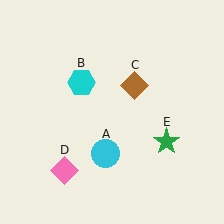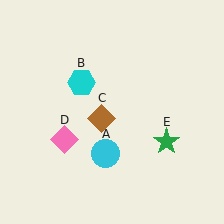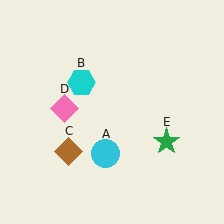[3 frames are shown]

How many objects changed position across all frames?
2 objects changed position: brown diamond (object C), pink diamond (object D).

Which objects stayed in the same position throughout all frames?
Cyan circle (object A) and cyan hexagon (object B) and green star (object E) remained stationary.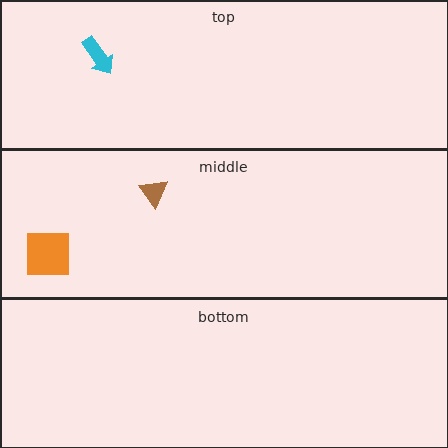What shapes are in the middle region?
The orange square, the brown triangle.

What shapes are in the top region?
The cyan arrow.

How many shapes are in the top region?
1.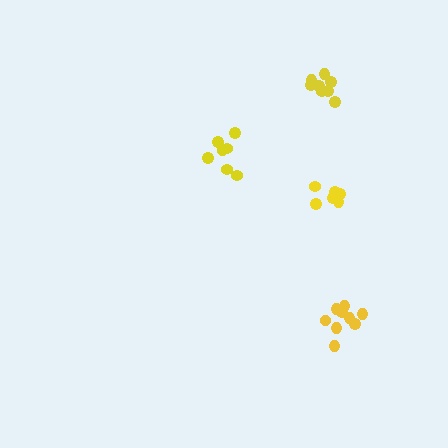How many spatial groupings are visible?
There are 4 spatial groupings.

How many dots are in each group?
Group 1: 7 dots, Group 2: 8 dots, Group 3: 9 dots, Group 4: 6 dots (30 total).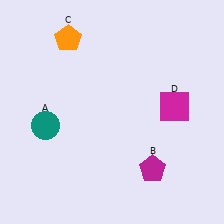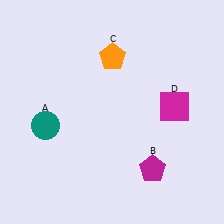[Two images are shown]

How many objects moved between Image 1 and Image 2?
1 object moved between the two images.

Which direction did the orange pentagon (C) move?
The orange pentagon (C) moved right.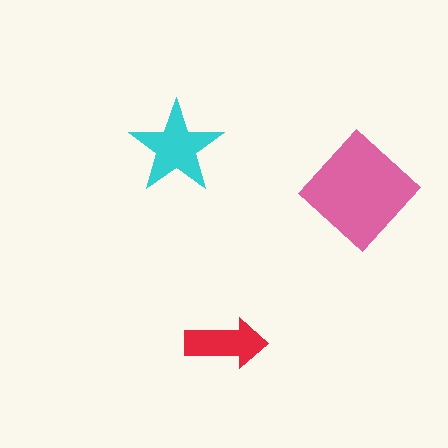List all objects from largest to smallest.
The pink diamond, the cyan star, the red arrow.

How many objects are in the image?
There are 3 objects in the image.